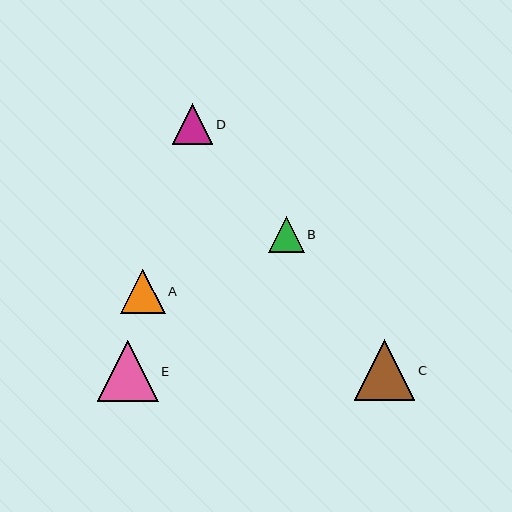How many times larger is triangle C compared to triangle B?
Triangle C is approximately 1.7 times the size of triangle B.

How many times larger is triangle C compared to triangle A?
Triangle C is approximately 1.4 times the size of triangle A.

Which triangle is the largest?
Triangle E is the largest with a size of approximately 61 pixels.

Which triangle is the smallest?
Triangle B is the smallest with a size of approximately 36 pixels.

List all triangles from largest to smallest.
From largest to smallest: E, C, A, D, B.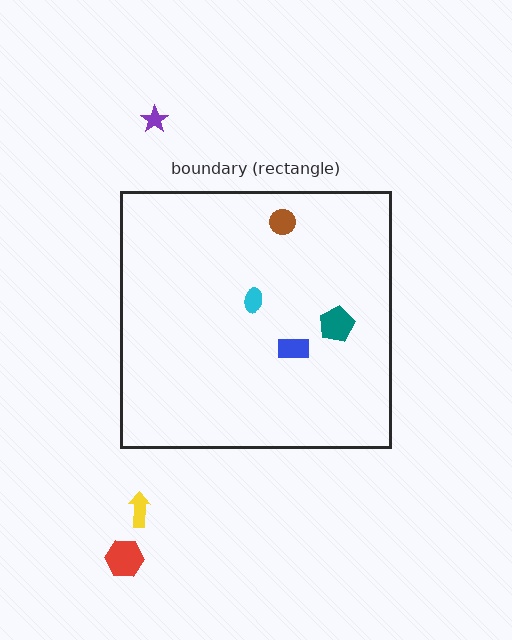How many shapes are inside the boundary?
4 inside, 3 outside.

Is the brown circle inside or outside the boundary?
Inside.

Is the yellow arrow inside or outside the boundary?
Outside.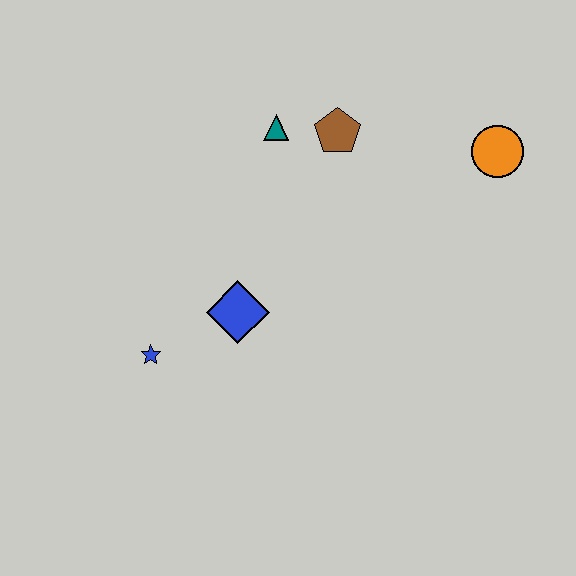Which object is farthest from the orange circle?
The blue star is farthest from the orange circle.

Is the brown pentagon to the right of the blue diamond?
Yes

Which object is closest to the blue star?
The blue diamond is closest to the blue star.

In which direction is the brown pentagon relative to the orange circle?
The brown pentagon is to the left of the orange circle.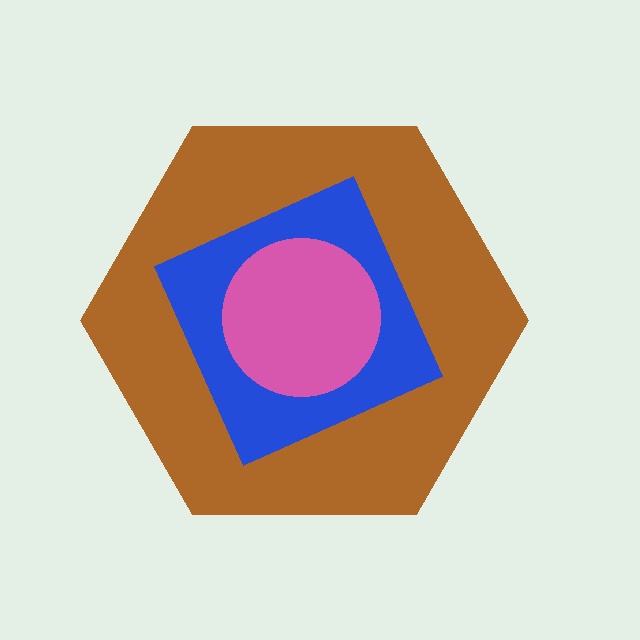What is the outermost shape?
The brown hexagon.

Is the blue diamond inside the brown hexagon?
Yes.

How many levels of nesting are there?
3.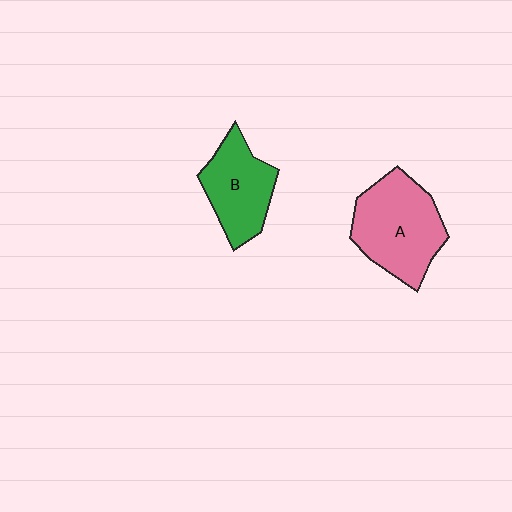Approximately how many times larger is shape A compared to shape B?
Approximately 1.3 times.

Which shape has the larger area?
Shape A (pink).